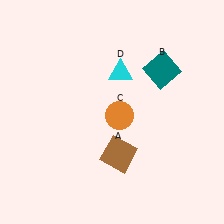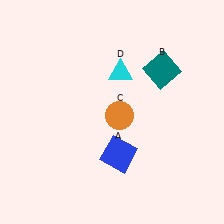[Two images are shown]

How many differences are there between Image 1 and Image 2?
There is 1 difference between the two images.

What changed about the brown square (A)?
In Image 1, A is brown. In Image 2, it changed to blue.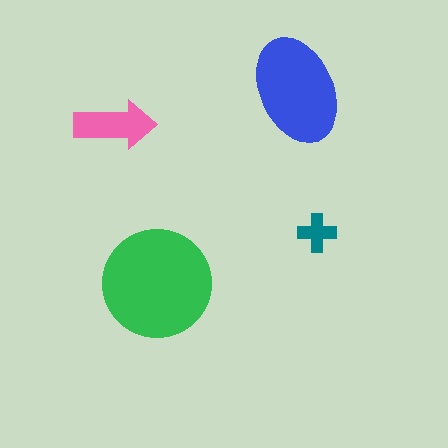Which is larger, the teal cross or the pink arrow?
The pink arrow.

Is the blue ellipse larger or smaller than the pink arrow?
Larger.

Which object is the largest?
The green circle.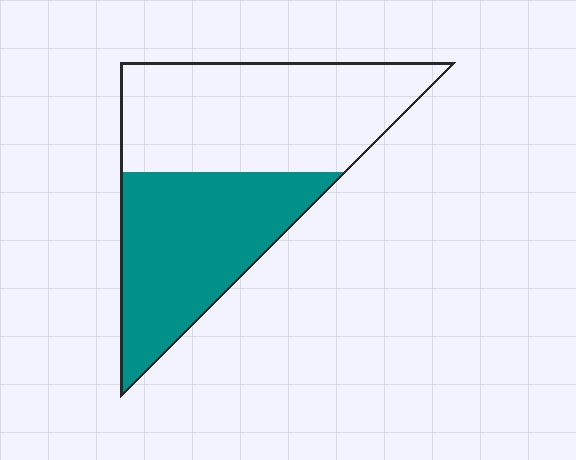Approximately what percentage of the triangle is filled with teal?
Approximately 45%.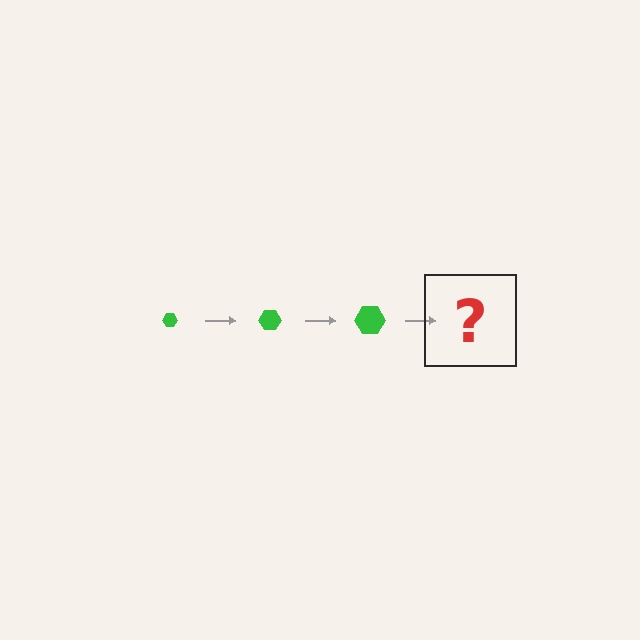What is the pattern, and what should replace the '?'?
The pattern is that the hexagon gets progressively larger each step. The '?' should be a green hexagon, larger than the previous one.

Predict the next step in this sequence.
The next step is a green hexagon, larger than the previous one.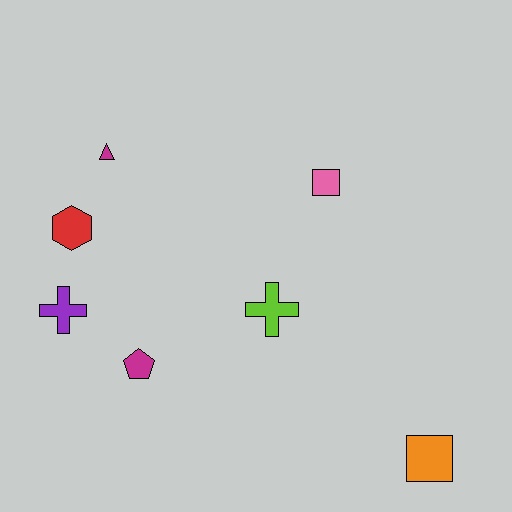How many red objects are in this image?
There is 1 red object.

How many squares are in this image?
There are 2 squares.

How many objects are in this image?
There are 7 objects.